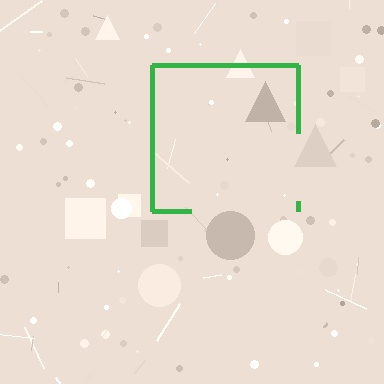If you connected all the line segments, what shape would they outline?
They would outline a square.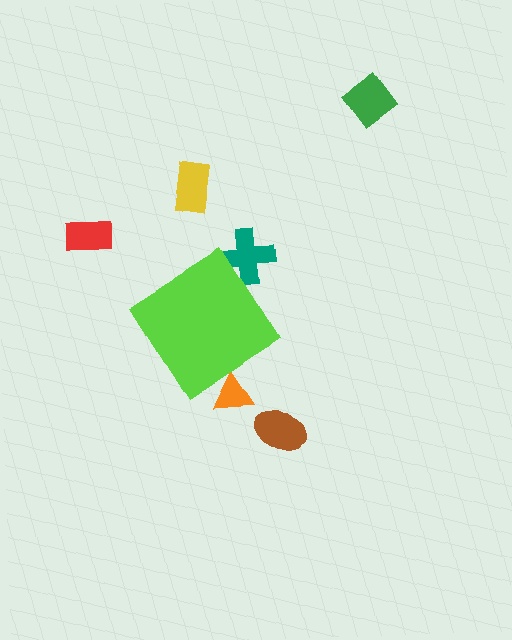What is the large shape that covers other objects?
A lime diamond.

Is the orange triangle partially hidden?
Yes, the orange triangle is partially hidden behind the lime diamond.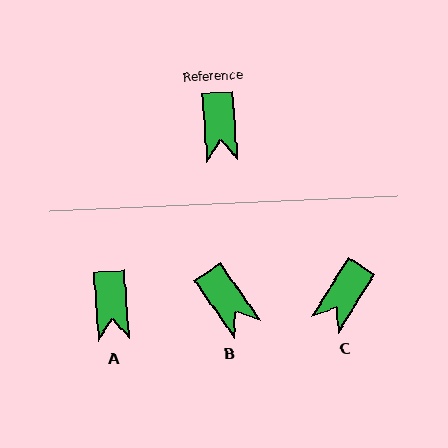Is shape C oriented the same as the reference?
No, it is off by about 36 degrees.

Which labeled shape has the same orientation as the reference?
A.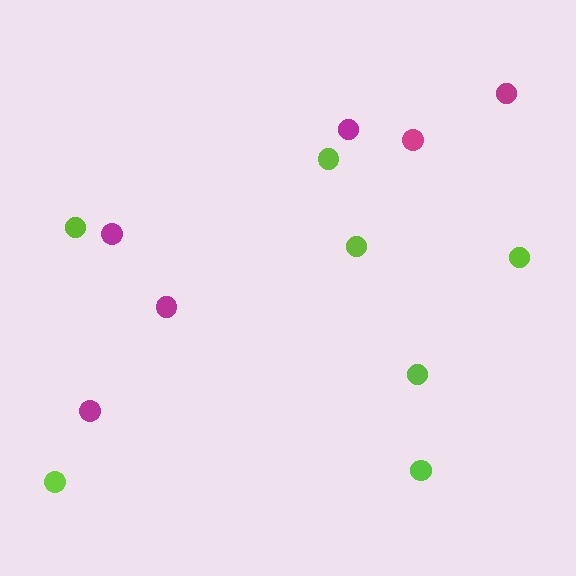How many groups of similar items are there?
There are 2 groups: one group of magenta circles (6) and one group of lime circles (7).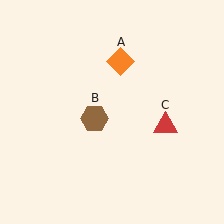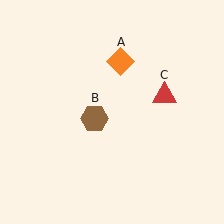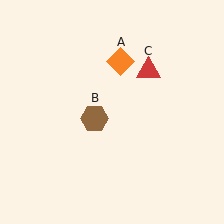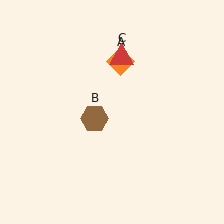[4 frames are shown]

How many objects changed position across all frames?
1 object changed position: red triangle (object C).